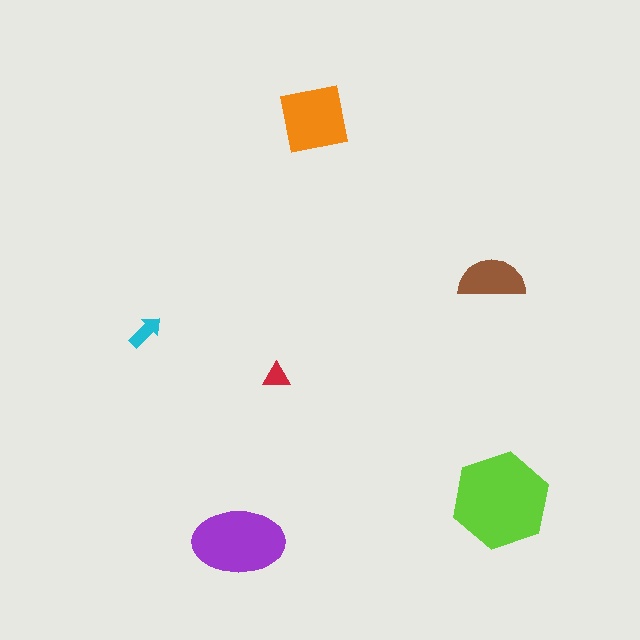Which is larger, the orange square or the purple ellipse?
The purple ellipse.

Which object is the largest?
The lime hexagon.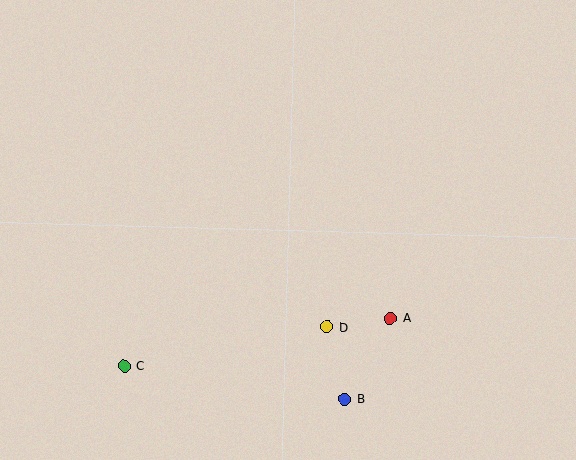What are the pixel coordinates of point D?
Point D is at (327, 327).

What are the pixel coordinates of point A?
Point A is at (390, 318).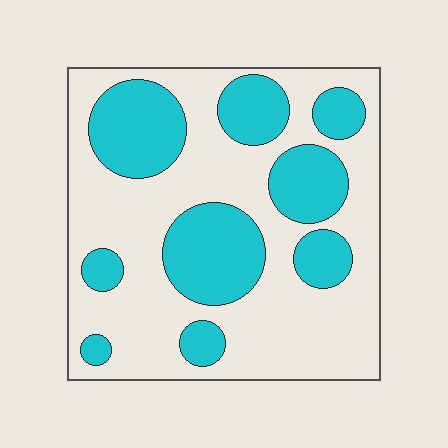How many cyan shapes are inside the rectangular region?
9.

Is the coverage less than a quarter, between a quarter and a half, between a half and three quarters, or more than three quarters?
Between a quarter and a half.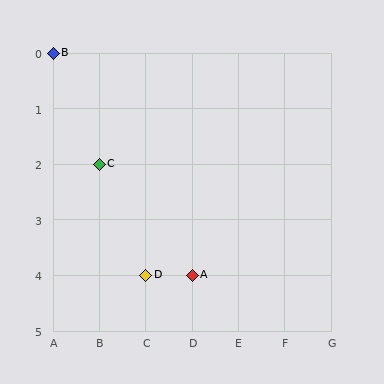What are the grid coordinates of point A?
Point A is at grid coordinates (D, 4).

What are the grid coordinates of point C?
Point C is at grid coordinates (B, 2).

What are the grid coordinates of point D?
Point D is at grid coordinates (C, 4).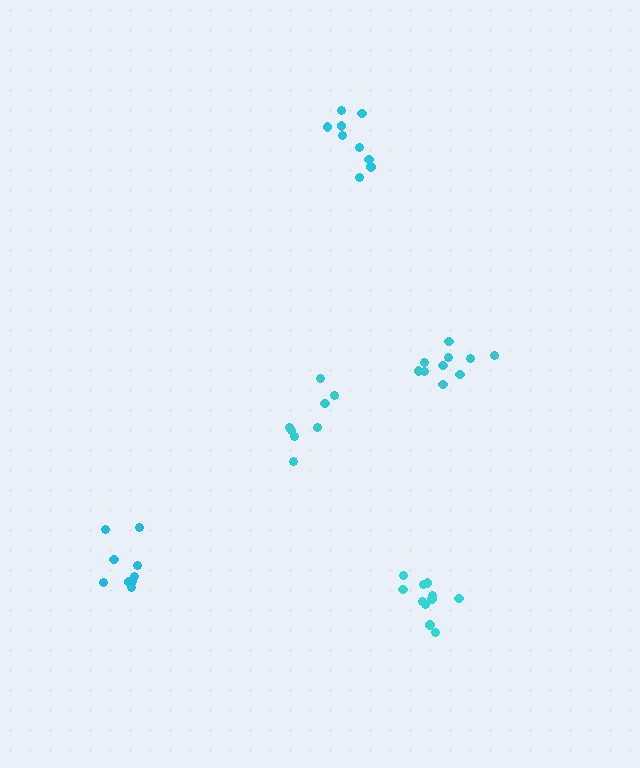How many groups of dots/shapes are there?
There are 5 groups.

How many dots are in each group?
Group 1: 9 dots, Group 2: 10 dots, Group 3: 11 dots, Group 4: 8 dots, Group 5: 9 dots (47 total).